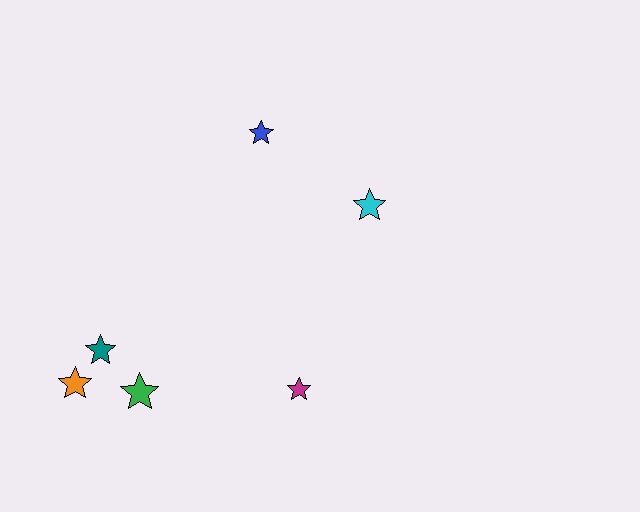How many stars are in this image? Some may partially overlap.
There are 6 stars.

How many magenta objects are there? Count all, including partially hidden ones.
There is 1 magenta object.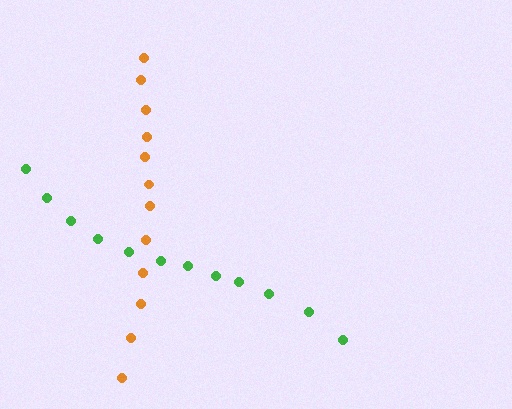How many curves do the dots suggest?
There are 2 distinct paths.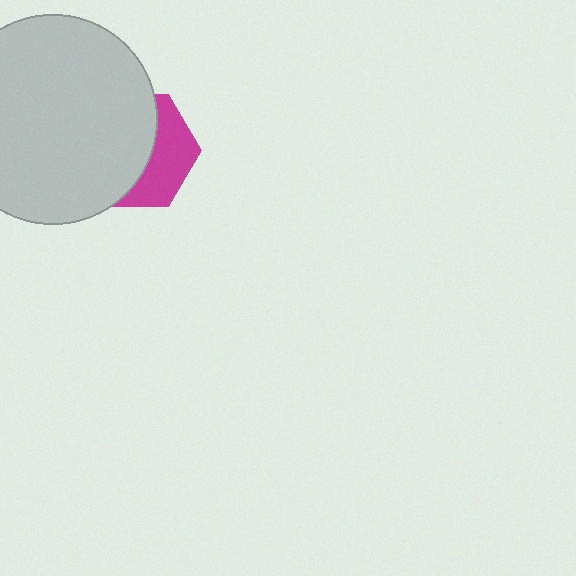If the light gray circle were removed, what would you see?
You would see the complete magenta hexagon.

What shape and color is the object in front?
The object in front is a light gray circle.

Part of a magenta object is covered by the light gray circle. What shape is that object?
It is a hexagon.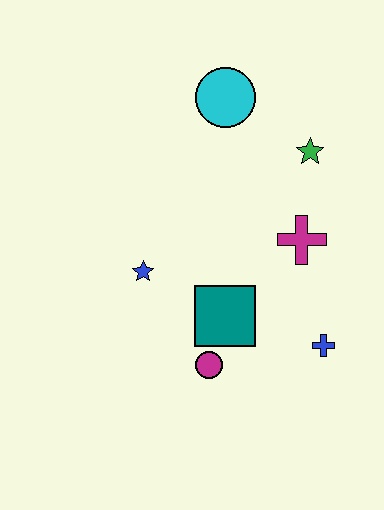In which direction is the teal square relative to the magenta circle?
The teal square is above the magenta circle.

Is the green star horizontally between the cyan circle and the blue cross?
Yes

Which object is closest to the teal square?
The magenta circle is closest to the teal square.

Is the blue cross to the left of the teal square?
No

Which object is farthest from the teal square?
The cyan circle is farthest from the teal square.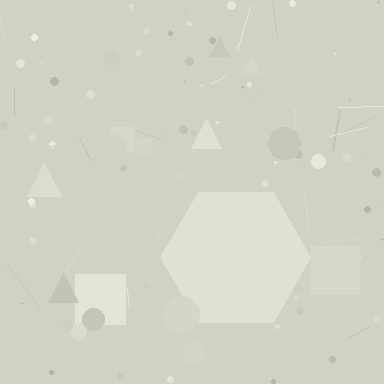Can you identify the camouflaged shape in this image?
The camouflaged shape is a hexagon.